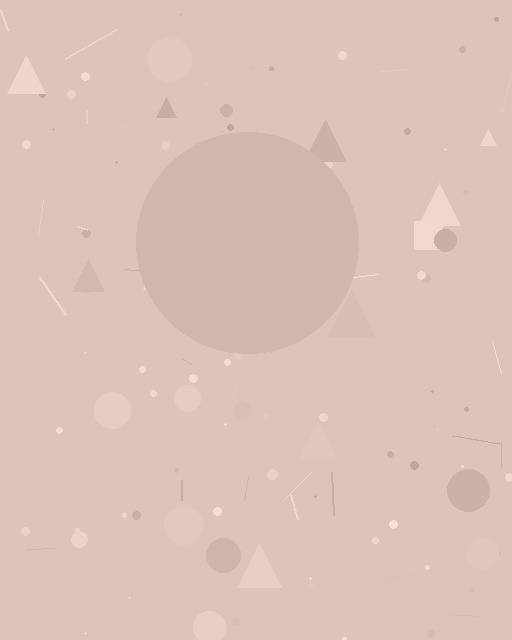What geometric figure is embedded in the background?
A circle is embedded in the background.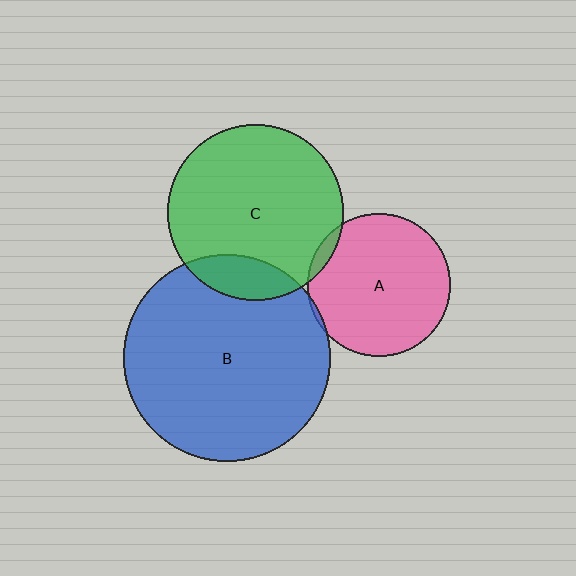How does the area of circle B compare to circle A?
Approximately 2.1 times.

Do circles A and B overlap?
Yes.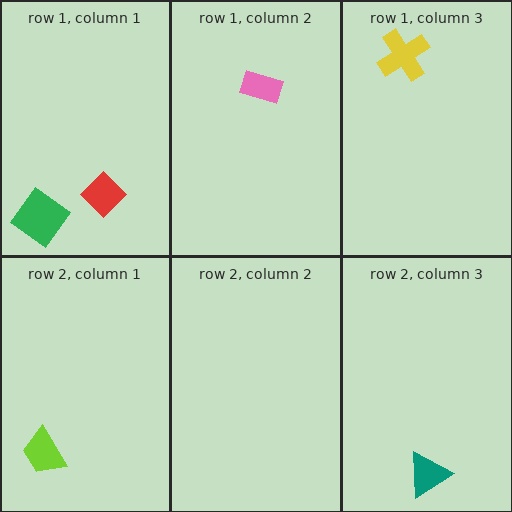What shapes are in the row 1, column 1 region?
The green diamond, the red diamond.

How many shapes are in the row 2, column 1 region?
1.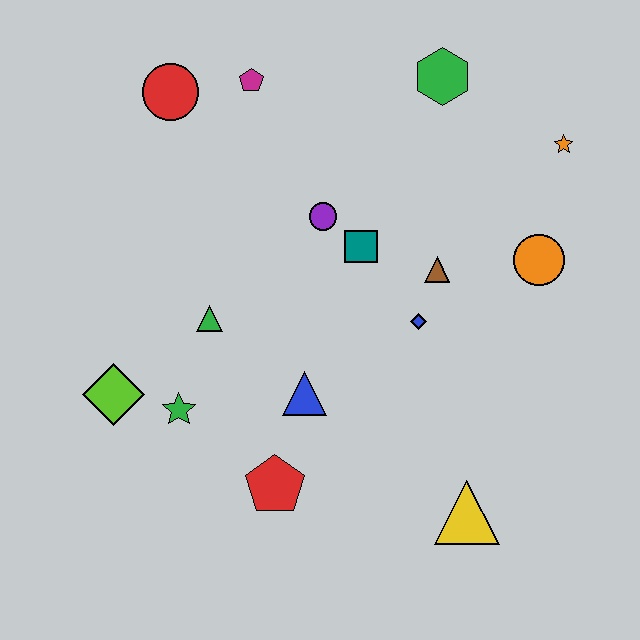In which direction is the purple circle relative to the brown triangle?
The purple circle is to the left of the brown triangle.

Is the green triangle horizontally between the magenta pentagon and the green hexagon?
No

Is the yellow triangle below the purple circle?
Yes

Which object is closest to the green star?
The lime diamond is closest to the green star.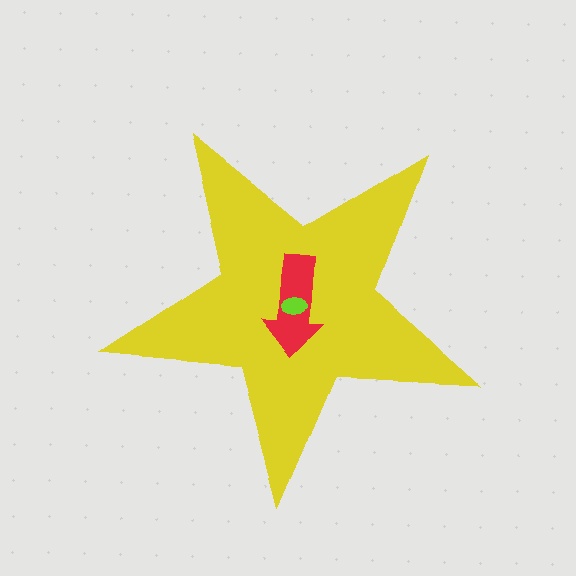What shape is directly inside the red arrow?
The lime ellipse.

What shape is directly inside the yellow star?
The red arrow.